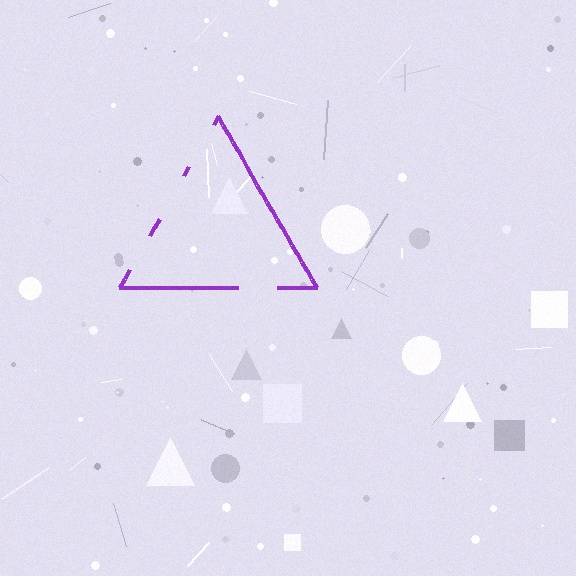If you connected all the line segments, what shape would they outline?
They would outline a triangle.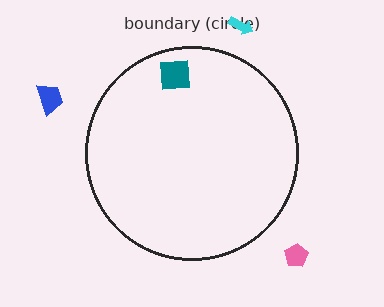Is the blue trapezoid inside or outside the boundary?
Outside.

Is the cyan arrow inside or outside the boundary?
Outside.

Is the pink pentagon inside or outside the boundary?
Outside.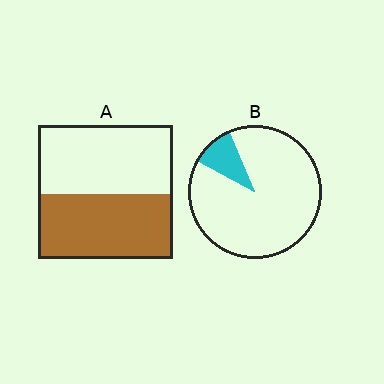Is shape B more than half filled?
No.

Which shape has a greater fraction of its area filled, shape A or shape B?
Shape A.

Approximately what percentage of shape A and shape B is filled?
A is approximately 50% and B is approximately 10%.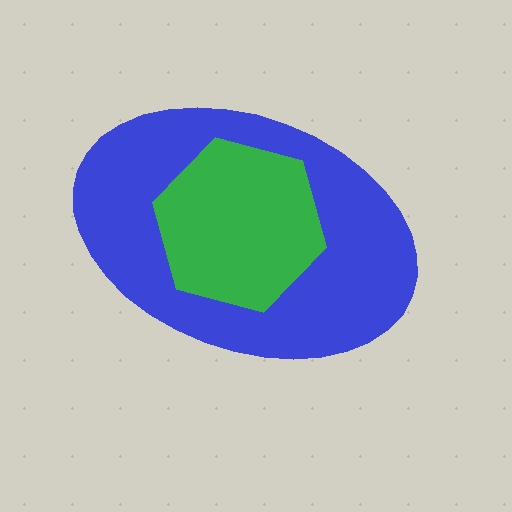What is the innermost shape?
The green hexagon.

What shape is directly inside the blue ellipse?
The green hexagon.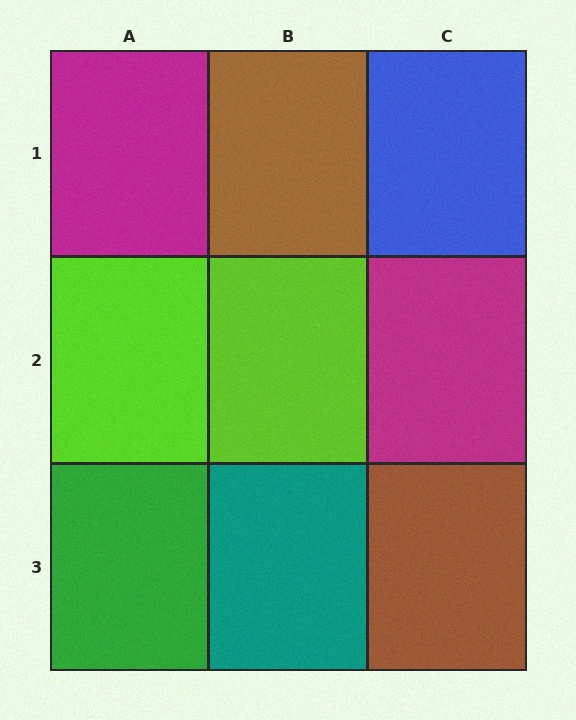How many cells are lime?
2 cells are lime.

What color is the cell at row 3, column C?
Brown.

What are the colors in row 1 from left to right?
Magenta, brown, blue.